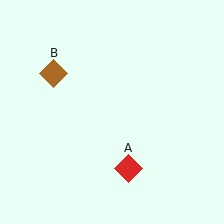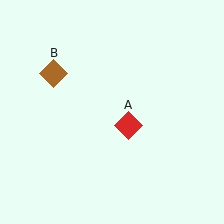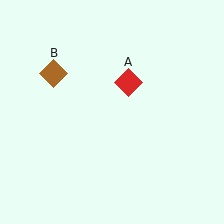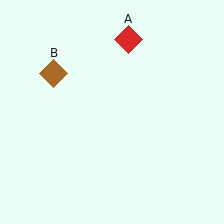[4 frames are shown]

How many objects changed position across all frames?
1 object changed position: red diamond (object A).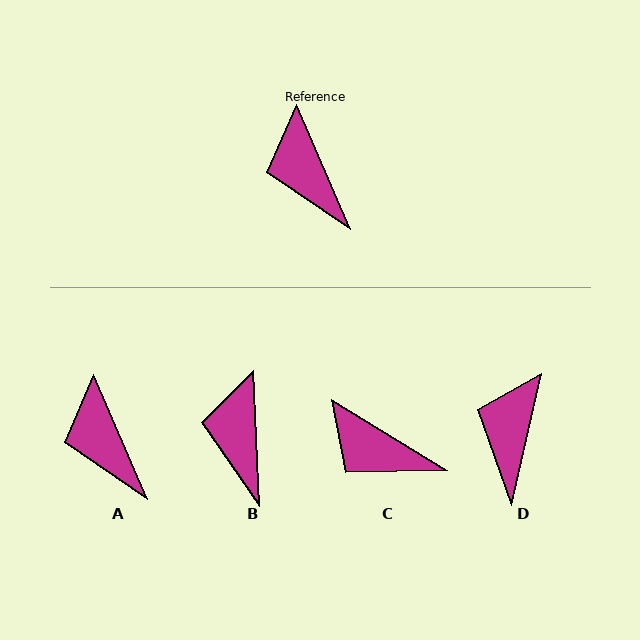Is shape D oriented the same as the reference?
No, it is off by about 37 degrees.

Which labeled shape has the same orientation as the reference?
A.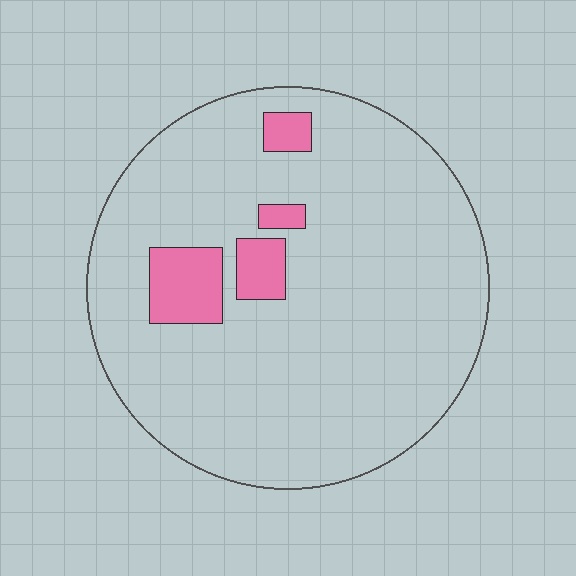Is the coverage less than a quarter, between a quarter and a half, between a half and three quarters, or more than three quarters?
Less than a quarter.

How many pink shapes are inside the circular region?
4.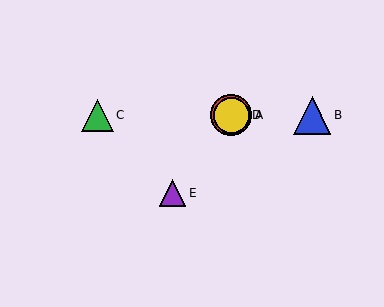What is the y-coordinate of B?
Object B is at y≈115.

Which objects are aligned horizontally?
Objects A, B, C, D are aligned horizontally.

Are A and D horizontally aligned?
Yes, both are at y≈115.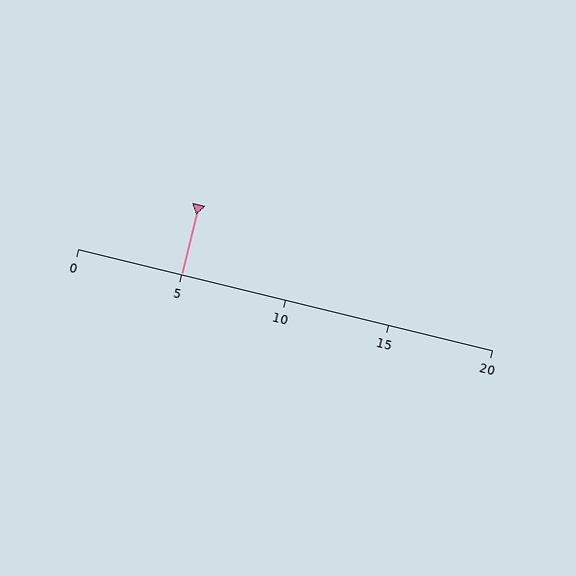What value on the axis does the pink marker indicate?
The marker indicates approximately 5.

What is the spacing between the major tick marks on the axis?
The major ticks are spaced 5 apart.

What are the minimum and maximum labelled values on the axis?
The axis runs from 0 to 20.